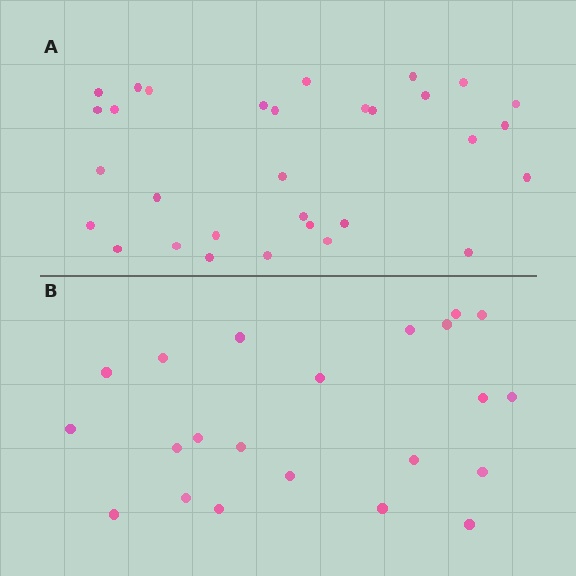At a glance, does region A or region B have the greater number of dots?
Region A (the top region) has more dots.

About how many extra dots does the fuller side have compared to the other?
Region A has roughly 8 or so more dots than region B.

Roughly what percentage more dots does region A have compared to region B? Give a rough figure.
About 40% more.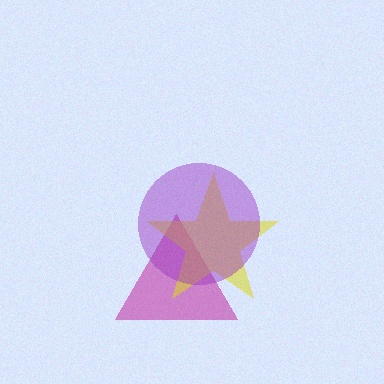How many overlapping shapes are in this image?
There are 3 overlapping shapes in the image.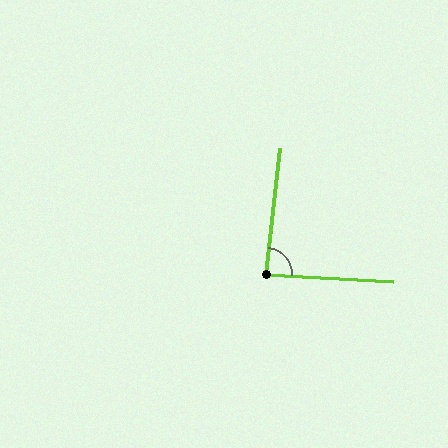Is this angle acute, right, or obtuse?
It is approximately a right angle.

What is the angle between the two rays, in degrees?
Approximately 86 degrees.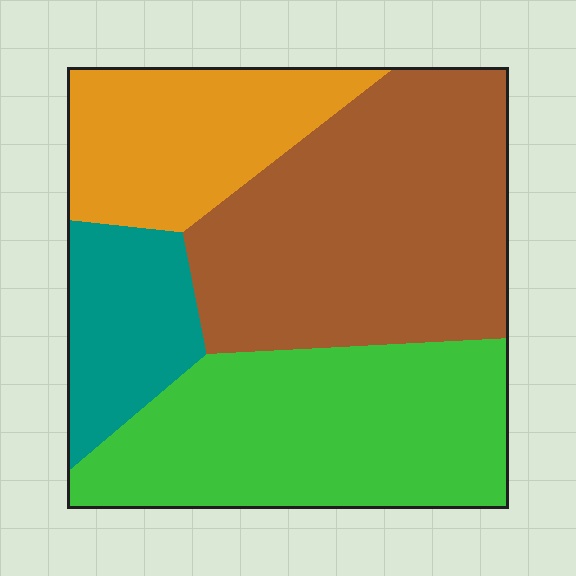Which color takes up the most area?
Brown, at roughly 35%.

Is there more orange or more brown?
Brown.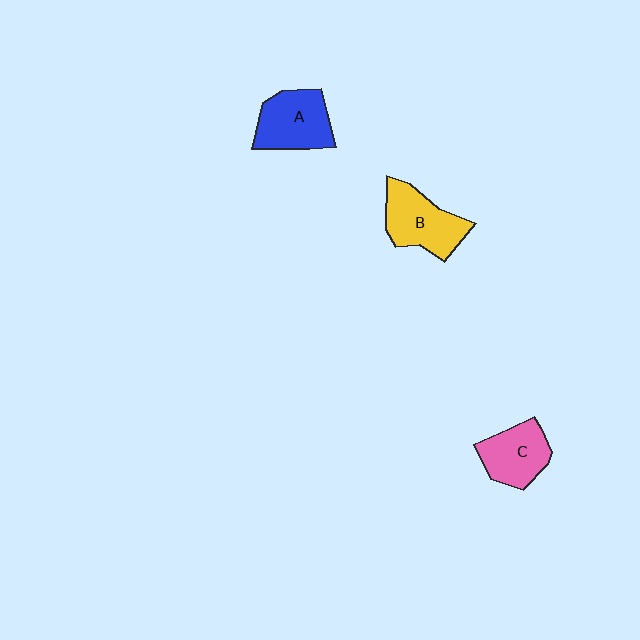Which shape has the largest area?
Shape B (yellow).